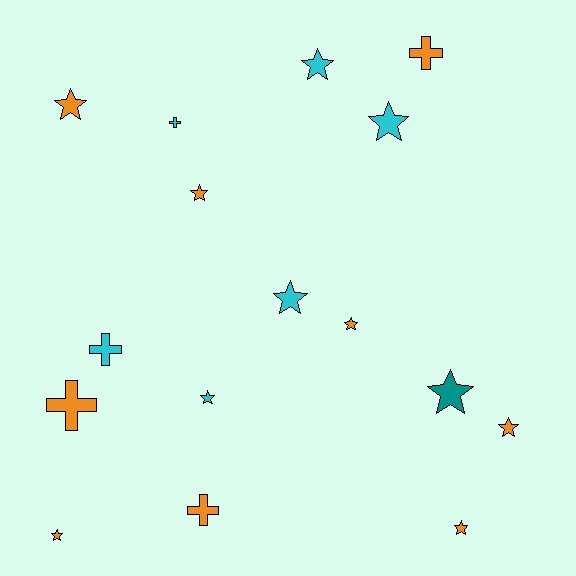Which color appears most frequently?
Orange, with 9 objects.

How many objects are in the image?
There are 16 objects.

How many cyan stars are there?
There are 4 cyan stars.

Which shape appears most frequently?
Star, with 11 objects.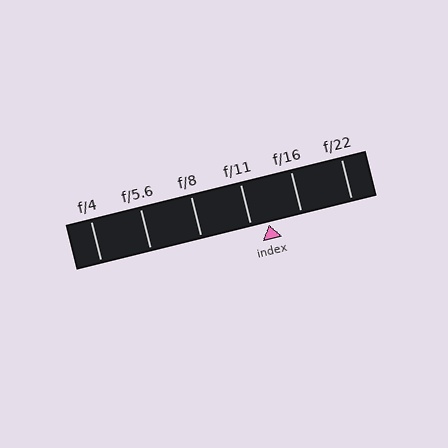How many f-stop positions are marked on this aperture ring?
There are 6 f-stop positions marked.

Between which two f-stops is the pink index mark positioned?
The index mark is between f/11 and f/16.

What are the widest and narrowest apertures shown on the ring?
The widest aperture shown is f/4 and the narrowest is f/22.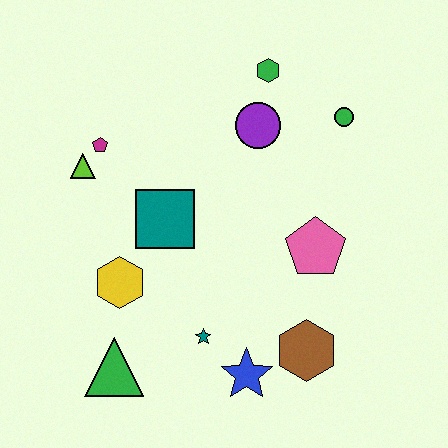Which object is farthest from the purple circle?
The green triangle is farthest from the purple circle.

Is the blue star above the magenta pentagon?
No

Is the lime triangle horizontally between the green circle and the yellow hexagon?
No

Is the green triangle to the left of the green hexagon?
Yes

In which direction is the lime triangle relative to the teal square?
The lime triangle is to the left of the teal square.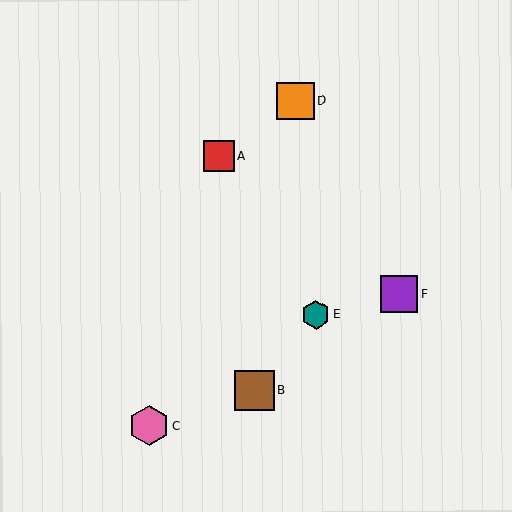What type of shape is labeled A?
Shape A is a red square.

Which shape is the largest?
The brown square (labeled B) is the largest.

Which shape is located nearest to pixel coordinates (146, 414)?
The pink hexagon (labeled C) at (149, 426) is nearest to that location.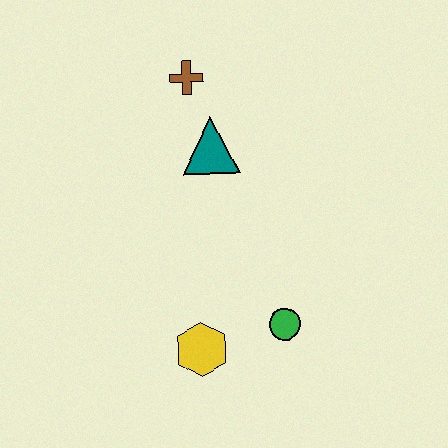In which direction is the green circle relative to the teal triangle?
The green circle is below the teal triangle.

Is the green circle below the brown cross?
Yes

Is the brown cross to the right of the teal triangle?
No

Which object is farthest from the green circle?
The brown cross is farthest from the green circle.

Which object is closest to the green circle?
The yellow hexagon is closest to the green circle.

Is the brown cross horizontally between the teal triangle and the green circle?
No